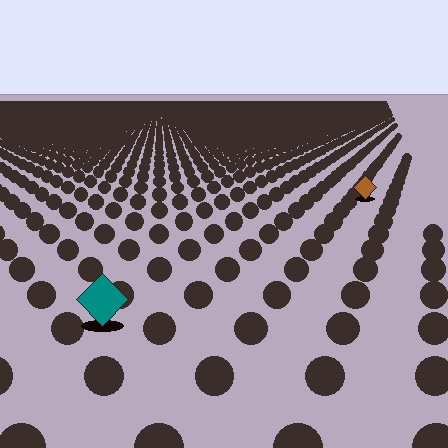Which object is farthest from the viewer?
The brown diamond is farthest from the viewer. It appears smaller and the ground texture around it is denser.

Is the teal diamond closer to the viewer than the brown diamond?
Yes. The teal diamond is closer — you can tell from the texture gradient: the ground texture is coarser near it.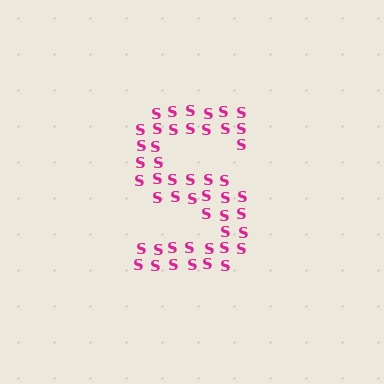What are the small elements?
The small elements are letter S's.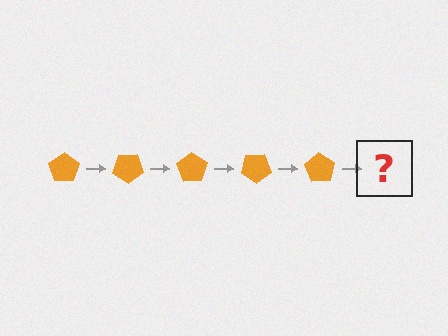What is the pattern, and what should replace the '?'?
The pattern is that the pentagon rotates 35 degrees each step. The '?' should be an orange pentagon rotated 175 degrees.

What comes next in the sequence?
The next element should be an orange pentagon rotated 175 degrees.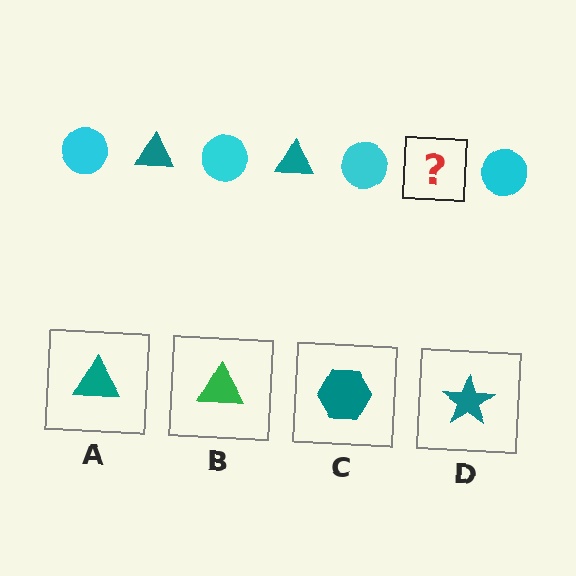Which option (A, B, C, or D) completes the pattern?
A.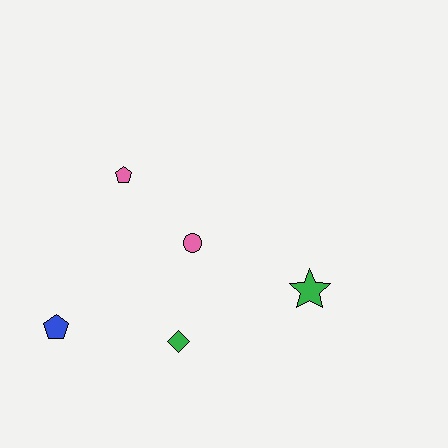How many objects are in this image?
There are 5 objects.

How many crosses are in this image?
There are no crosses.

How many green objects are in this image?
There are 2 green objects.